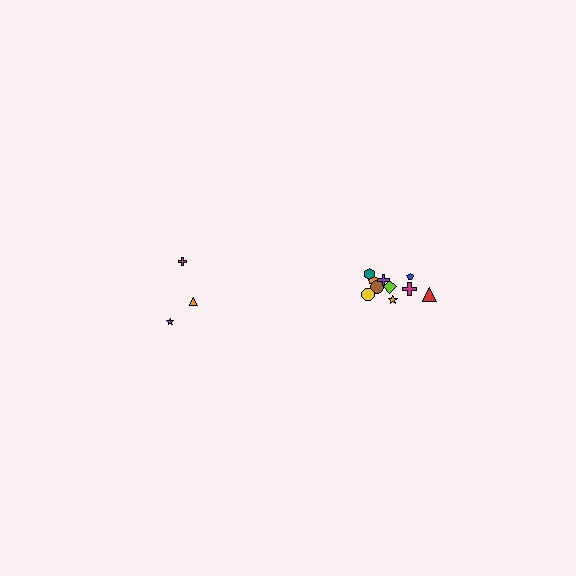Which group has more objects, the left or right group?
The right group.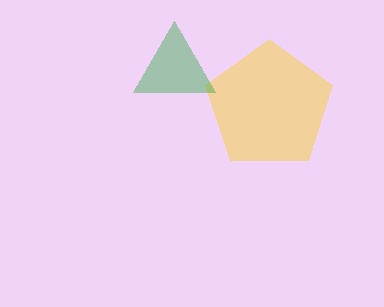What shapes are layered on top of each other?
The layered shapes are: a yellow pentagon, a green triangle.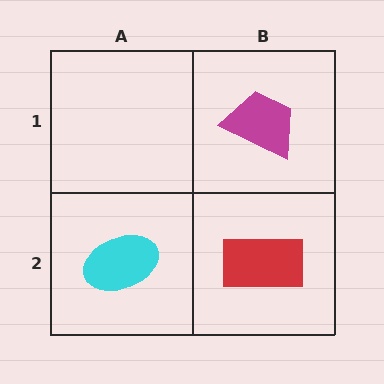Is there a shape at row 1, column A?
No, that cell is empty.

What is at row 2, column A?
A cyan ellipse.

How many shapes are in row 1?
1 shape.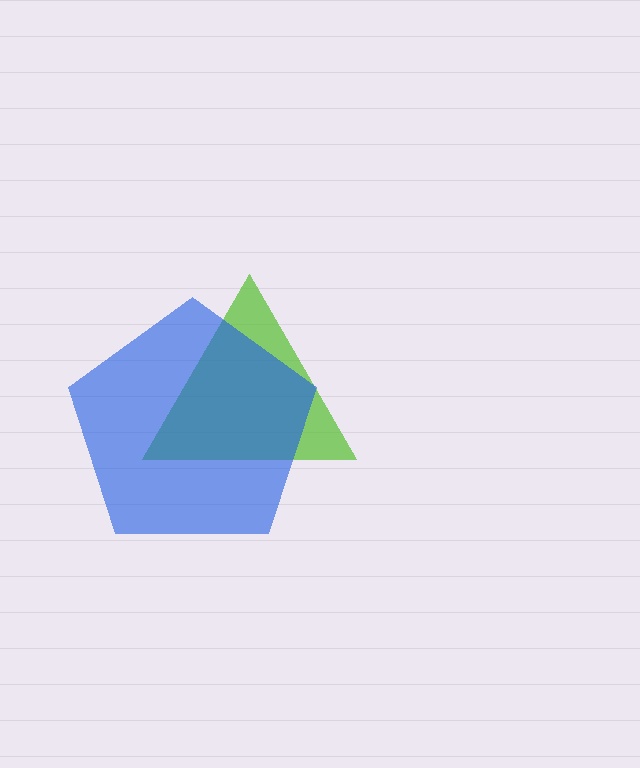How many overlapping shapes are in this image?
There are 2 overlapping shapes in the image.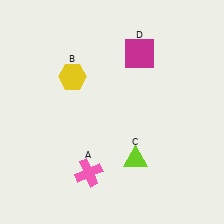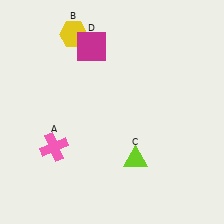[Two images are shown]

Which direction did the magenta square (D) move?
The magenta square (D) moved left.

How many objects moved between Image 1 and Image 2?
3 objects moved between the two images.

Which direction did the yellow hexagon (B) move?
The yellow hexagon (B) moved up.